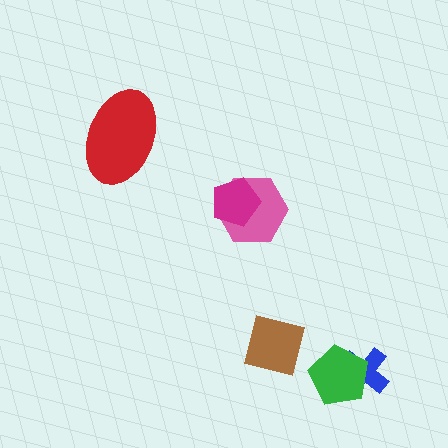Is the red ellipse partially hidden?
No, no other shape covers it.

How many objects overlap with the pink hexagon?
1 object overlaps with the pink hexagon.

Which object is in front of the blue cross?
The green pentagon is in front of the blue cross.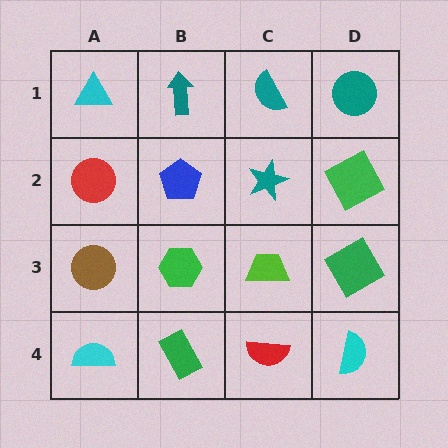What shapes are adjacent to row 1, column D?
A green square (row 2, column D), a teal semicircle (row 1, column C).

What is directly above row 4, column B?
A green hexagon.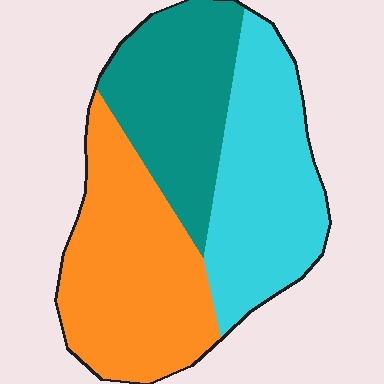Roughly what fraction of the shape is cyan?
Cyan covers around 35% of the shape.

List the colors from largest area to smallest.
From largest to smallest: orange, cyan, teal.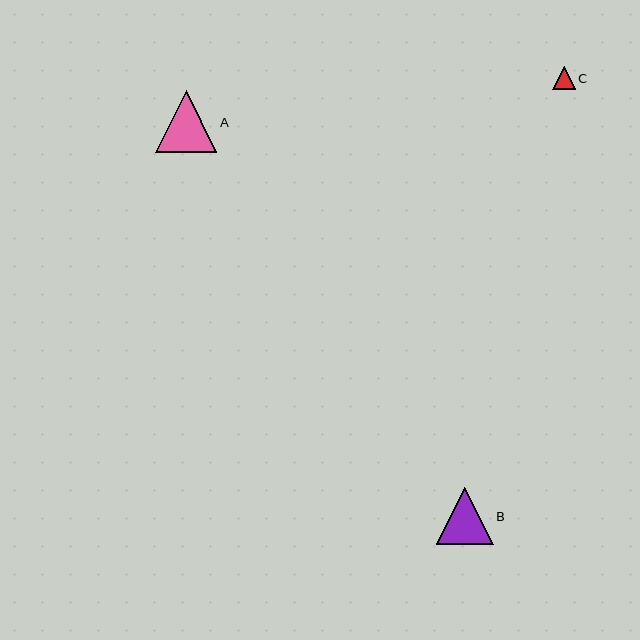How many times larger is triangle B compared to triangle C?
Triangle B is approximately 2.5 times the size of triangle C.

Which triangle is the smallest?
Triangle C is the smallest with a size of approximately 23 pixels.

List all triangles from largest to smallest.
From largest to smallest: A, B, C.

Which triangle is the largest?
Triangle A is the largest with a size of approximately 62 pixels.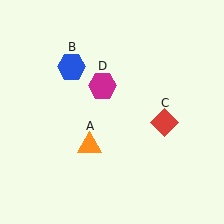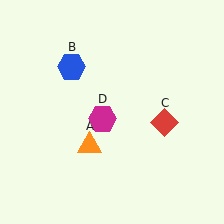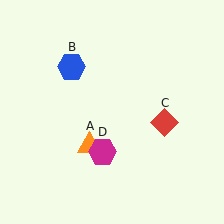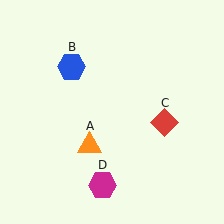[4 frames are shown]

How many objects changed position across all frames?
1 object changed position: magenta hexagon (object D).